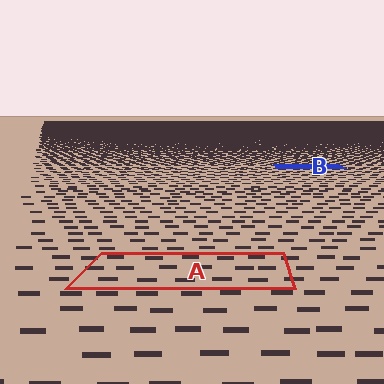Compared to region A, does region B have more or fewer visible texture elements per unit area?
Region B has more texture elements per unit area — they are packed more densely because it is farther away.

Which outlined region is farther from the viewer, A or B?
Region B is farther from the viewer — the texture elements inside it appear smaller and more densely packed.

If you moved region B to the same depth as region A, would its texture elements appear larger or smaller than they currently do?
They would appear larger. At a closer depth, the same texture elements are projected at a bigger on-screen size.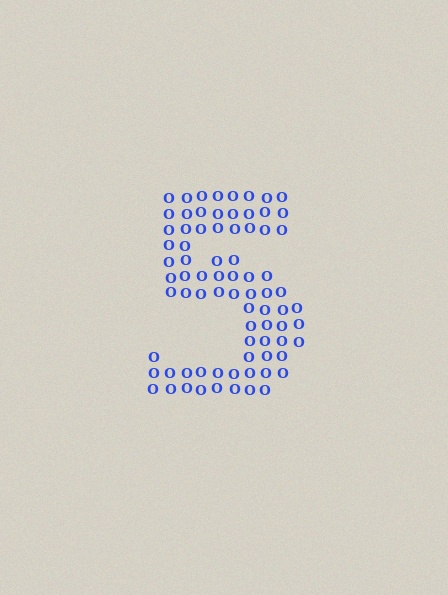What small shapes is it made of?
It is made of small letter O's.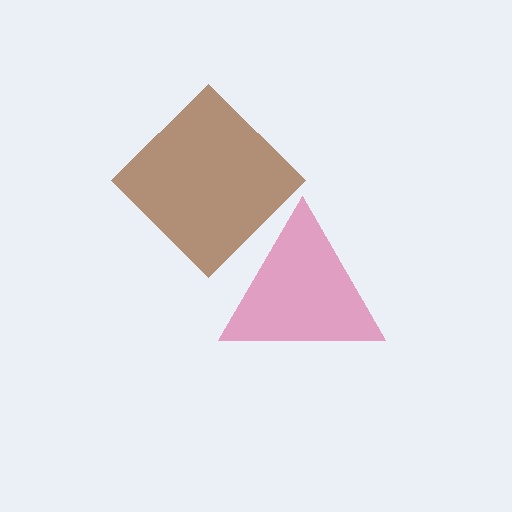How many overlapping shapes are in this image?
There are 2 overlapping shapes in the image.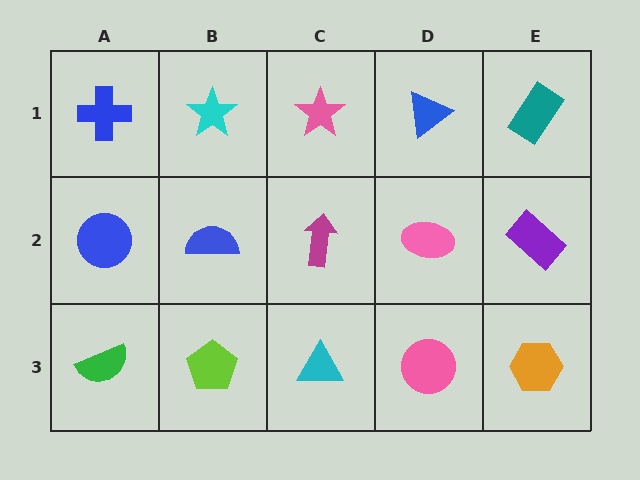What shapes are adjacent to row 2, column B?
A cyan star (row 1, column B), a lime pentagon (row 3, column B), a blue circle (row 2, column A), a magenta arrow (row 2, column C).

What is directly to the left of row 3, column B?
A green semicircle.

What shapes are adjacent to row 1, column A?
A blue circle (row 2, column A), a cyan star (row 1, column B).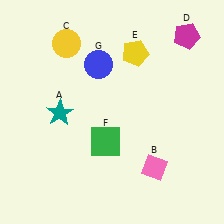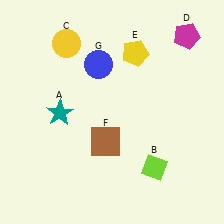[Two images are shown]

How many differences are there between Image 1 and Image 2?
There are 2 differences between the two images.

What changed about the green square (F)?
In Image 1, F is green. In Image 2, it changed to brown.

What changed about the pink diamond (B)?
In Image 1, B is pink. In Image 2, it changed to lime.